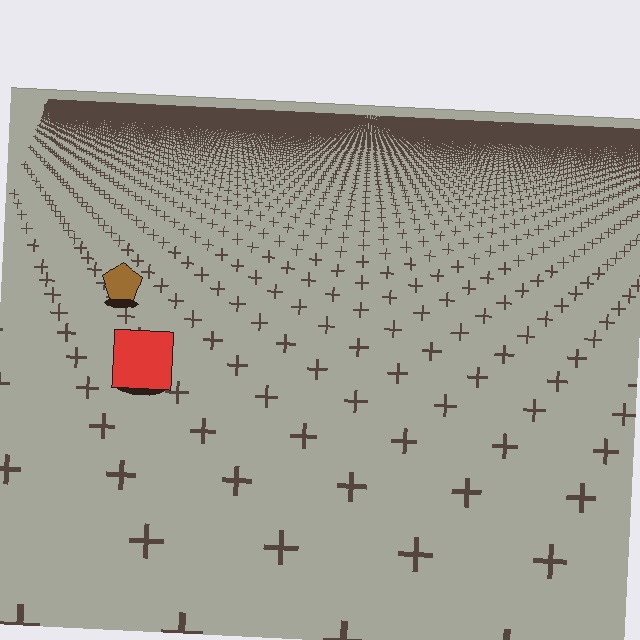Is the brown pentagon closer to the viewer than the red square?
No. The red square is closer — you can tell from the texture gradient: the ground texture is coarser near it.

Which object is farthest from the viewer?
The brown pentagon is farthest from the viewer. It appears smaller and the ground texture around it is denser.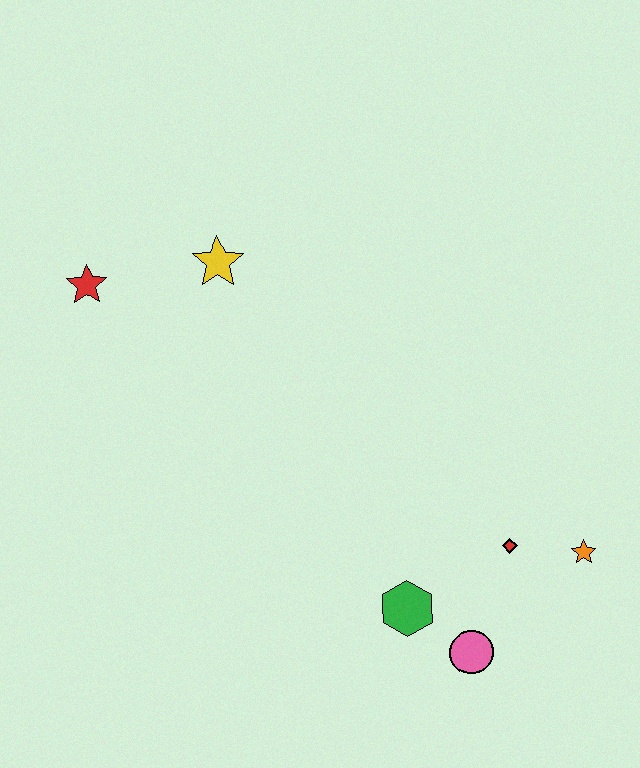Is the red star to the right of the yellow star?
No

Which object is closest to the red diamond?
The orange star is closest to the red diamond.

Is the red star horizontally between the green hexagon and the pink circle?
No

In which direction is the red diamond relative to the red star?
The red diamond is to the right of the red star.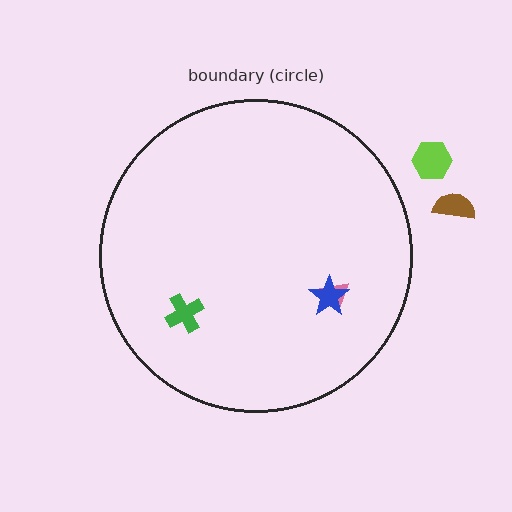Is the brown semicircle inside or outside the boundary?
Outside.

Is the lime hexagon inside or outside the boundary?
Outside.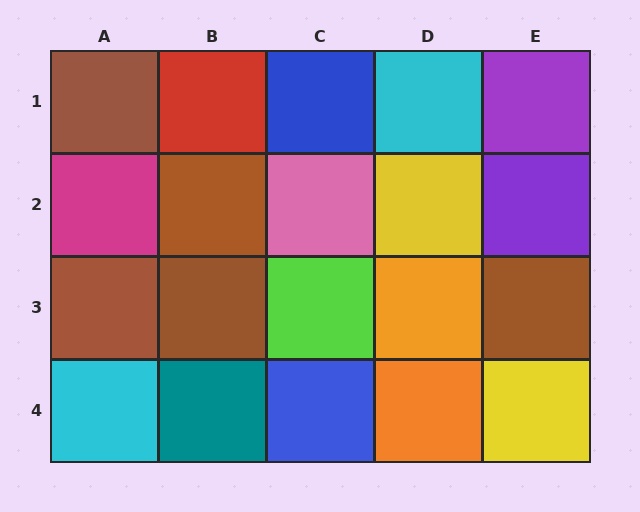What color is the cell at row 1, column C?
Blue.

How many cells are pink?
1 cell is pink.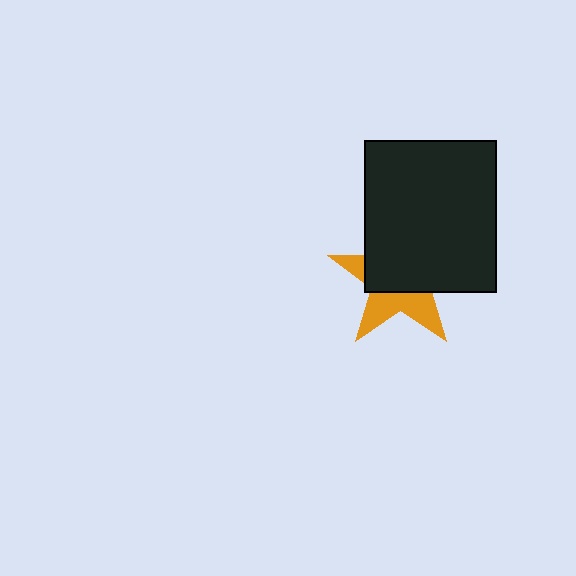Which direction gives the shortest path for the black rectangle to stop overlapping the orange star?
Moving up gives the shortest separation.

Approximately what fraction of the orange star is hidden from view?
Roughly 60% of the orange star is hidden behind the black rectangle.